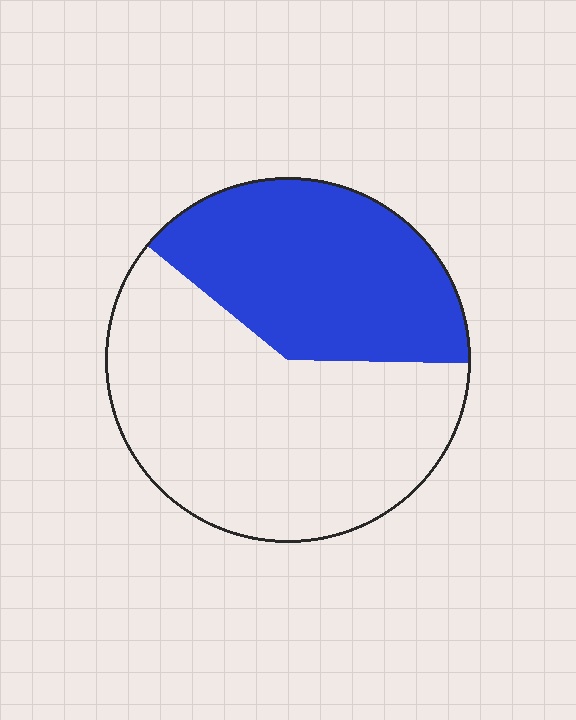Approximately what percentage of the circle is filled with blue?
Approximately 40%.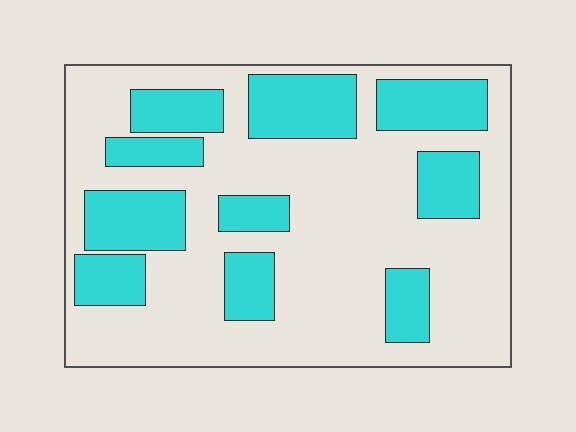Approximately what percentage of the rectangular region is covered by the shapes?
Approximately 30%.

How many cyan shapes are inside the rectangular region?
10.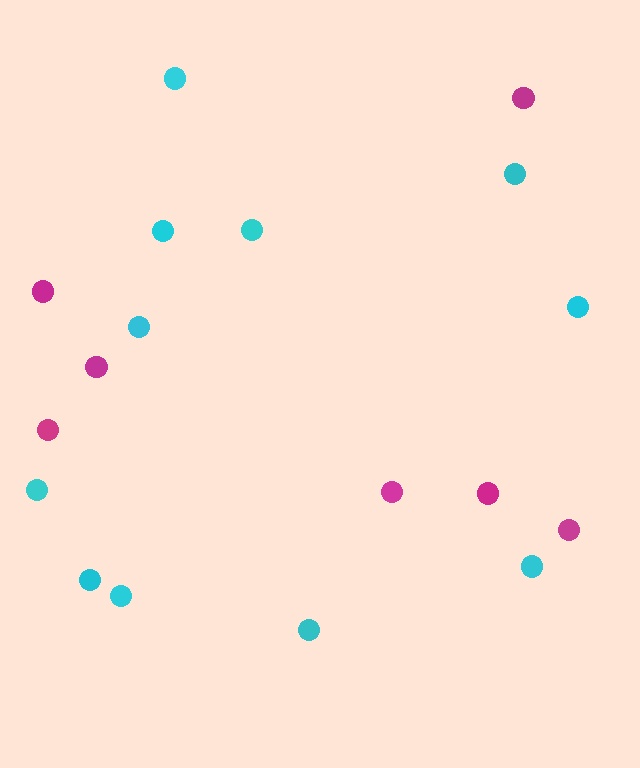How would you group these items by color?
There are 2 groups: one group of magenta circles (7) and one group of cyan circles (11).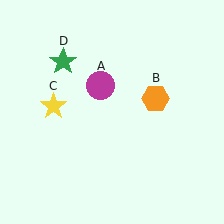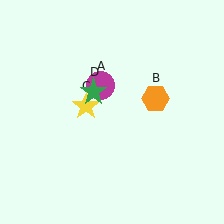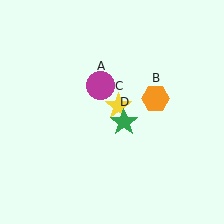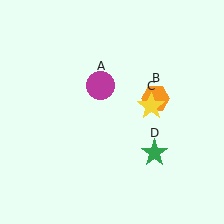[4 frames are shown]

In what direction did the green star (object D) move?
The green star (object D) moved down and to the right.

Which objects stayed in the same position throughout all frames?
Magenta circle (object A) and orange hexagon (object B) remained stationary.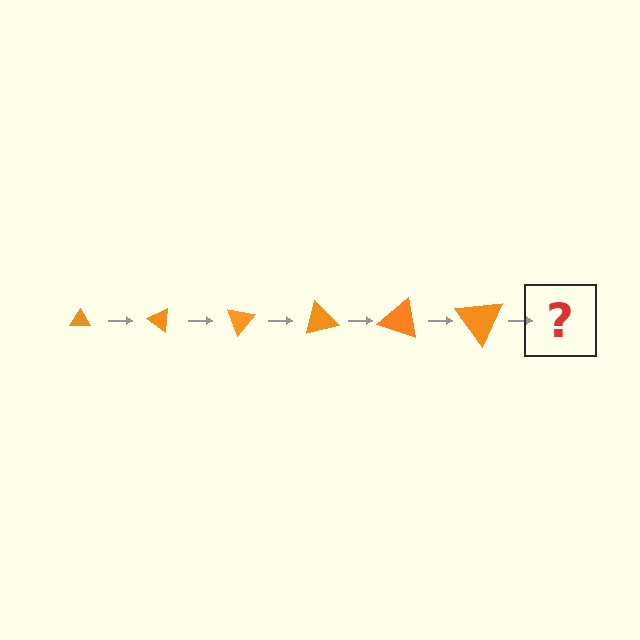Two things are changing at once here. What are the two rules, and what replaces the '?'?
The two rules are that the triangle grows larger each step and it rotates 35 degrees each step. The '?' should be a triangle, larger than the previous one and rotated 210 degrees from the start.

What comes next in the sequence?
The next element should be a triangle, larger than the previous one and rotated 210 degrees from the start.